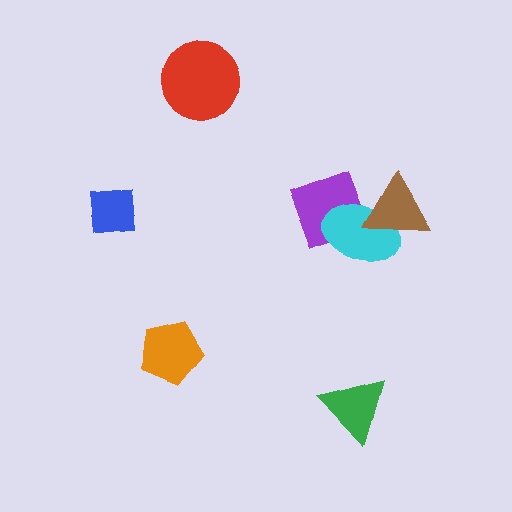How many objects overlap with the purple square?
1 object overlaps with the purple square.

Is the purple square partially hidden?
Yes, it is partially covered by another shape.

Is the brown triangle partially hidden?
No, no other shape covers it.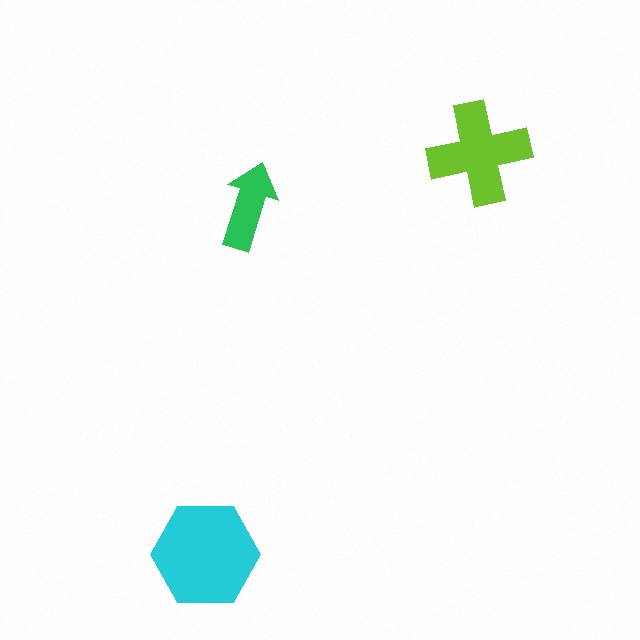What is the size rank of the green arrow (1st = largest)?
3rd.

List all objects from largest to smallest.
The cyan hexagon, the lime cross, the green arrow.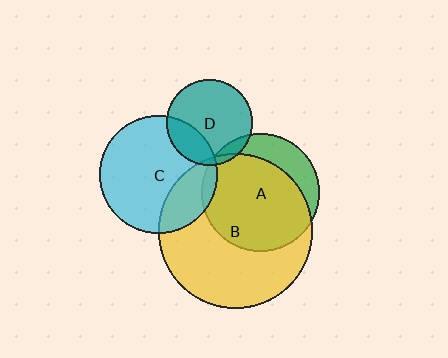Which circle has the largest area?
Circle B (yellow).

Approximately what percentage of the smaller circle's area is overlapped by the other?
Approximately 75%.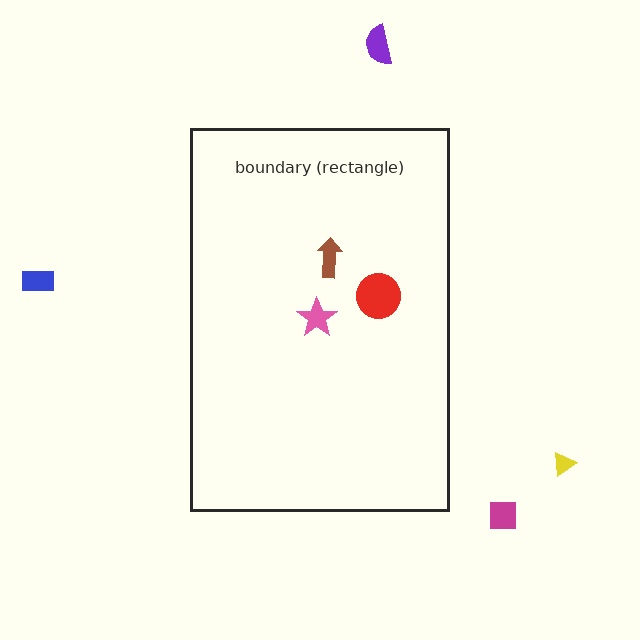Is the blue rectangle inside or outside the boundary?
Outside.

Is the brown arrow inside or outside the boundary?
Inside.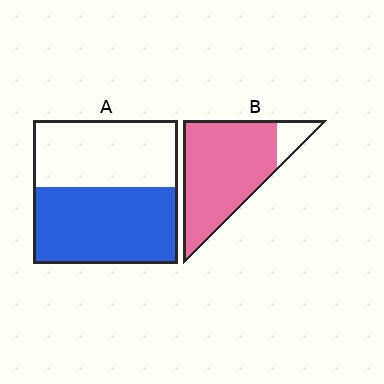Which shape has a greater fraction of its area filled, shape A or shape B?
Shape B.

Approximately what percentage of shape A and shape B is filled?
A is approximately 55% and B is approximately 90%.